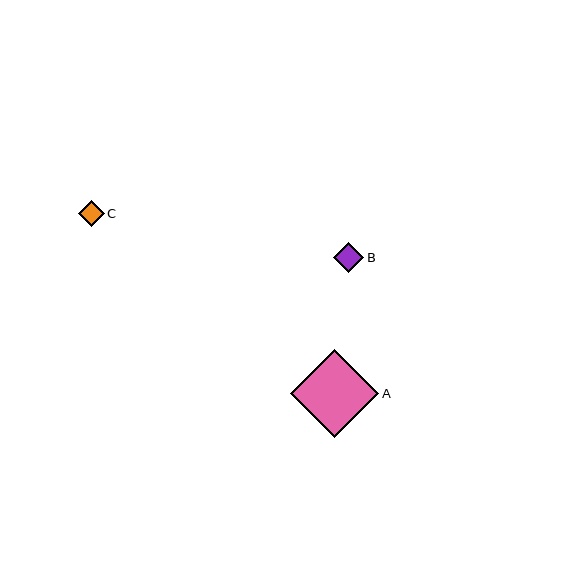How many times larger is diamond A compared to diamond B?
Diamond A is approximately 2.9 times the size of diamond B.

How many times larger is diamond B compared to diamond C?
Diamond B is approximately 1.2 times the size of diamond C.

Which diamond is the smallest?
Diamond C is the smallest with a size of approximately 25 pixels.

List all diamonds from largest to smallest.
From largest to smallest: A, B, C.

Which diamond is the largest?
Diamond A is the largest with a size of approximately 88 pixels.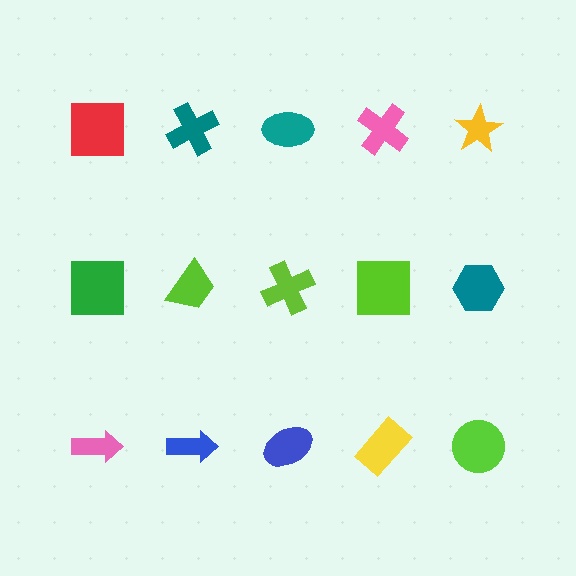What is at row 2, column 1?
A green square.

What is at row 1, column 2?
A teal cross.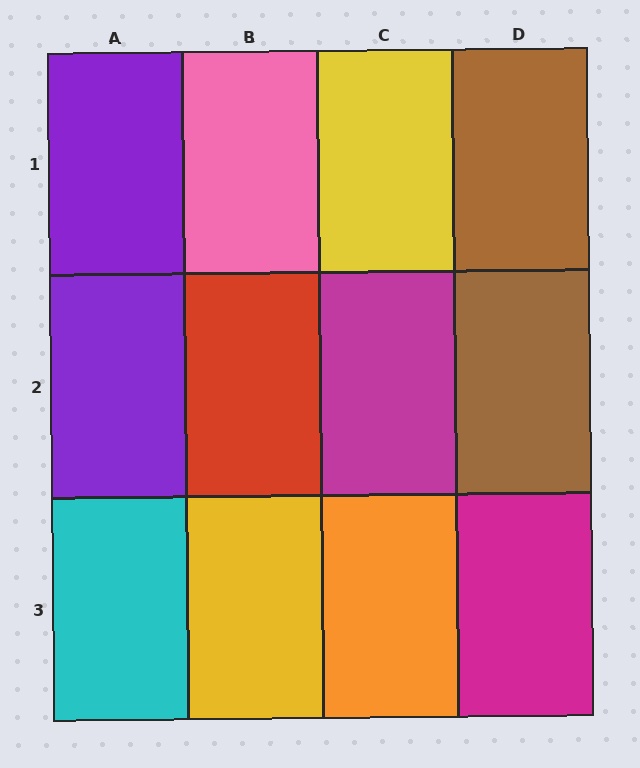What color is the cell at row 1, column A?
Purple.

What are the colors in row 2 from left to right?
Purple, red, magenta, brown.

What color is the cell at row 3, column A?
Cyan.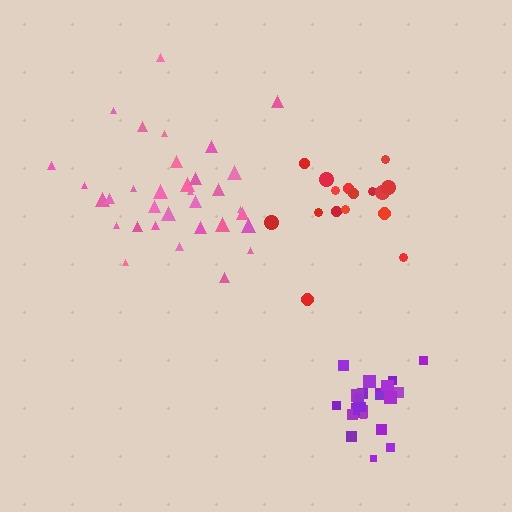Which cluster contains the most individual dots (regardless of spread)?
Pink (33).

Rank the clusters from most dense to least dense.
purple, pink, red.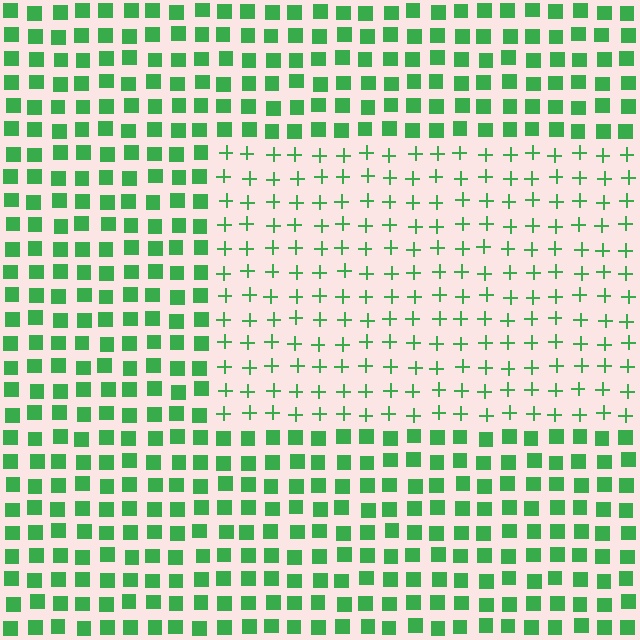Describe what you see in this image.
The image is filled with small green elements arranged in a uniform grid. A rectangle-shaped region contains plus signs, while the surrounding area contains squares. The boundary is defined purely by the change in element shape.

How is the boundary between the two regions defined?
The boundary is defined by a change in element shape: plus signs inside vs. squares outside. All elements share the same color and spacing.